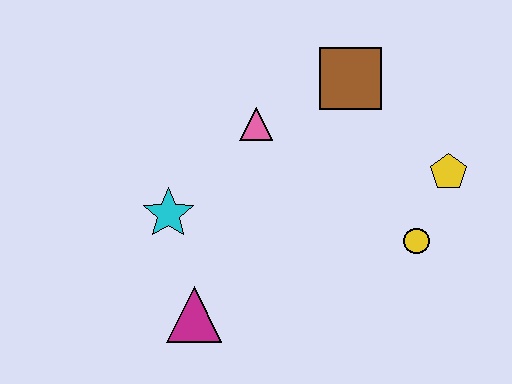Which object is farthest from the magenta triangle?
The yellow pentagon is farthest from the magenta triangle.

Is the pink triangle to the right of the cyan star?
Yes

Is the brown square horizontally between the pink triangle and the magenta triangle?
No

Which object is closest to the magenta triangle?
The cyan star is closest to the magenta triangle.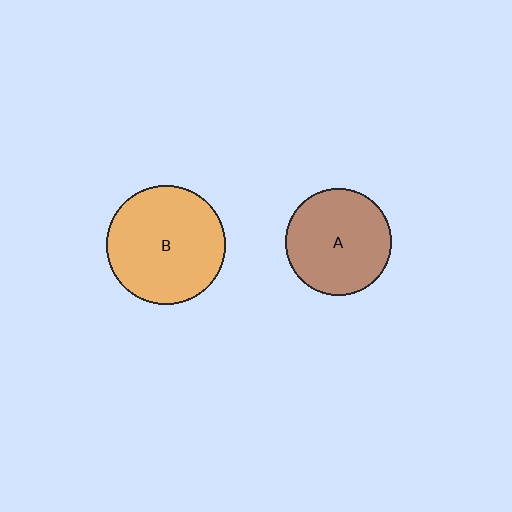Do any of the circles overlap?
No, none of the circles overlap.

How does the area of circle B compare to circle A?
Approximately 1.2 times.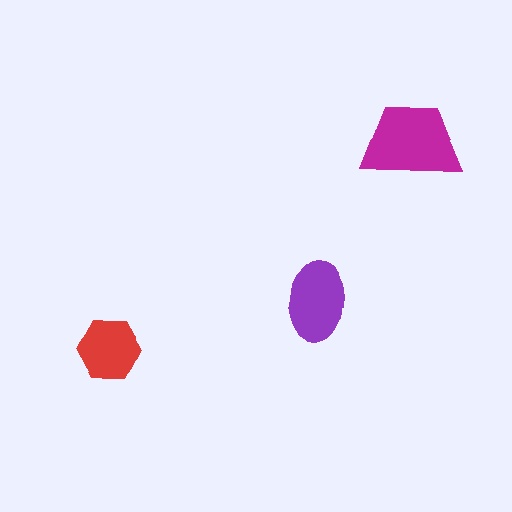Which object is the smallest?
The red hexagon.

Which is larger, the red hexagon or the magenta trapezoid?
The magenta trapezoid.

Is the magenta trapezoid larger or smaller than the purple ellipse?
Larger.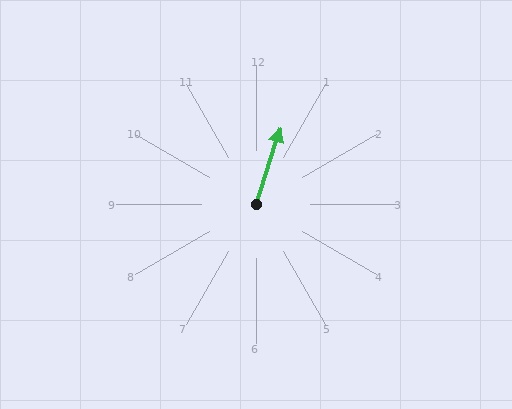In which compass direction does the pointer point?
North.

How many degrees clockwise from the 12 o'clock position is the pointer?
Approximately 18 degrees.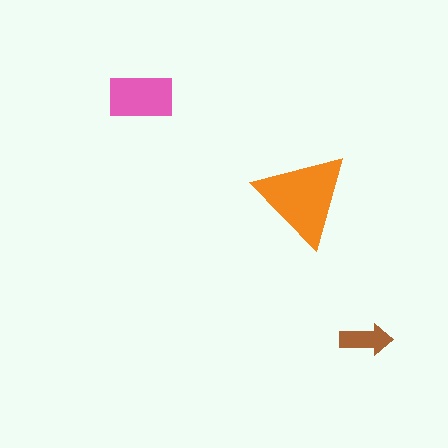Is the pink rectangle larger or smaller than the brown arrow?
Larger.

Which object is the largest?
The orange triangle.